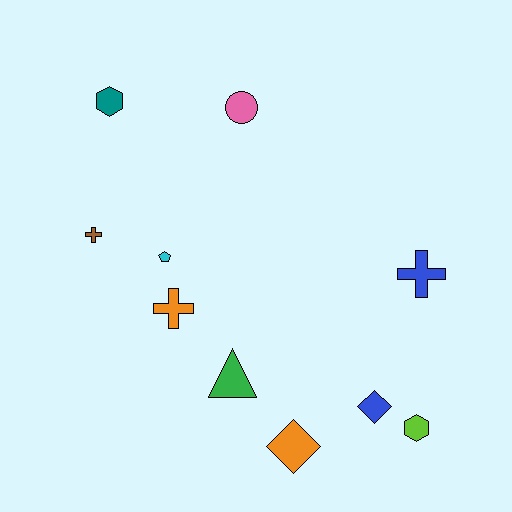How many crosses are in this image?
There are 3 crosses.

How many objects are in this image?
There are 10 objects.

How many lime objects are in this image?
There is 1 lime object.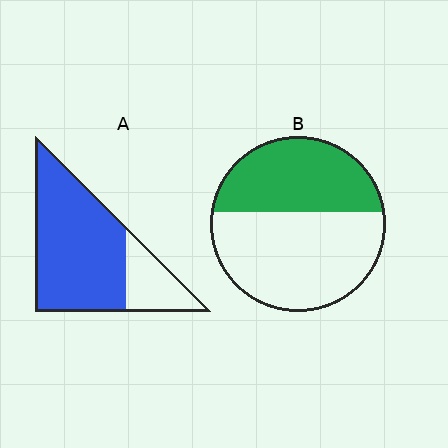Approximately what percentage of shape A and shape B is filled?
A is approximately 75% and B is approximately 40%.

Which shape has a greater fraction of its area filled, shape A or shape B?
Shape A.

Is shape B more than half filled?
No.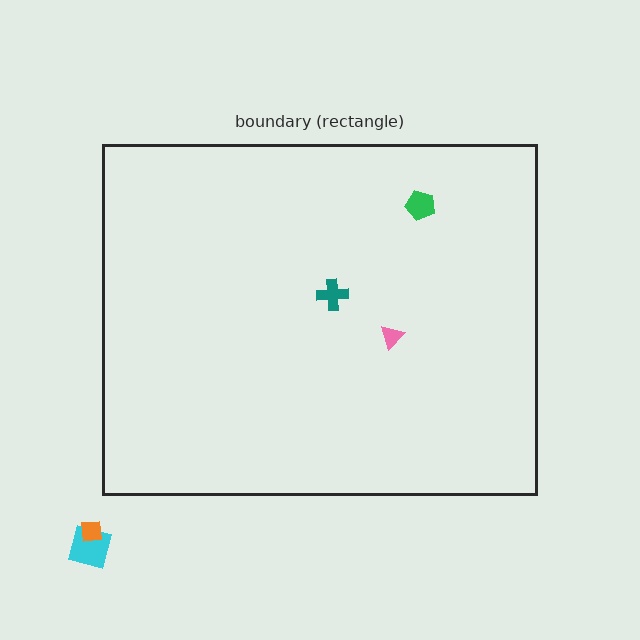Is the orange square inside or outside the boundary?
Outside.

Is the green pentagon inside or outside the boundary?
Inside.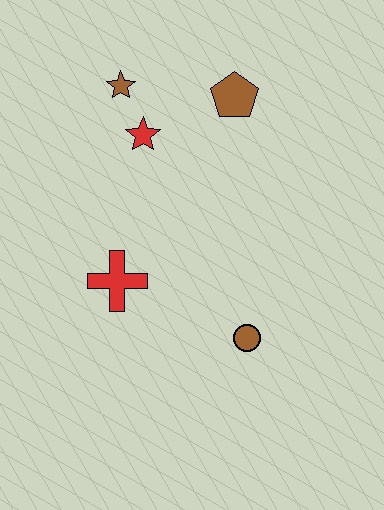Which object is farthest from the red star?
The brown circle is farthest from the red star.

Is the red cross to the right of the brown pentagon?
No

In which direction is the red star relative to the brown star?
The red star is below the brown star.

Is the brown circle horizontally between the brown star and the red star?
No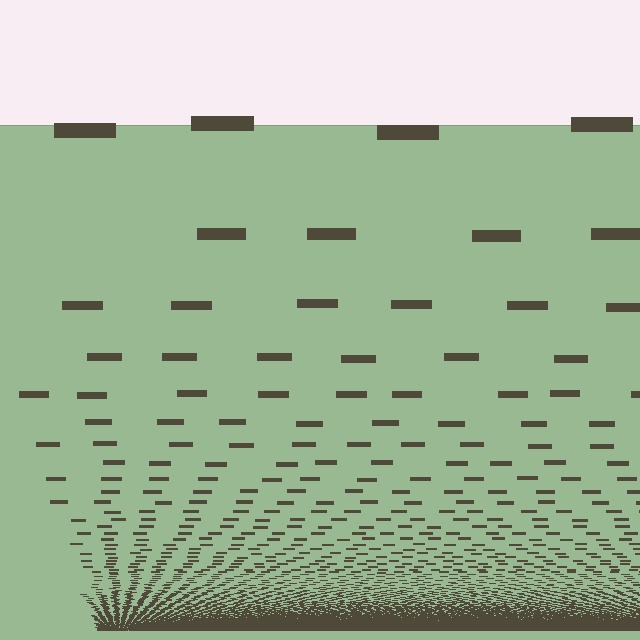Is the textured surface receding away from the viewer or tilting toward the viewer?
The surface appears to tilt toward the viewer. Texture elements get larger and sparser toward the top.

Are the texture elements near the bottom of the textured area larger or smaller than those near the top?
Smaller. The gradient is inverted — elements near the bottom are smaller and denser.